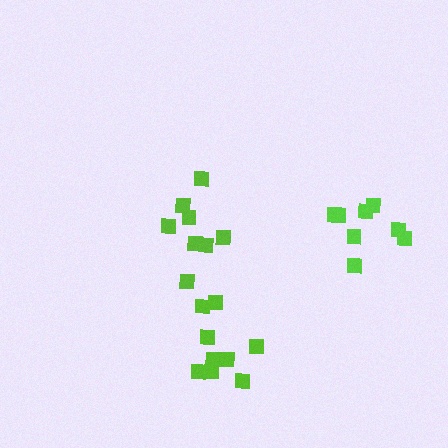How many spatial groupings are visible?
There are 3 spatial groupings.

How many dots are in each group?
Group 1: 8 dots, Group 2: 8 dots, Group 3: 9 dots (25 total).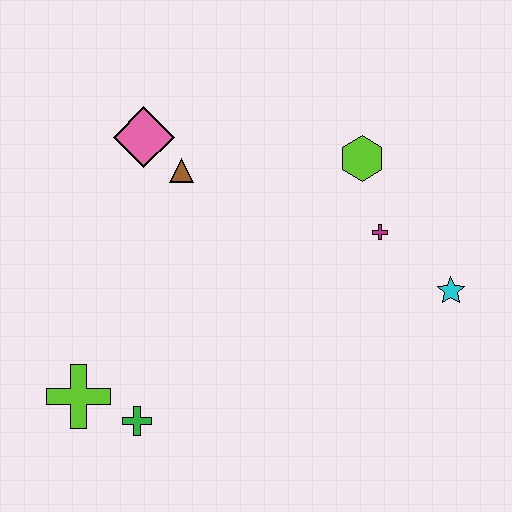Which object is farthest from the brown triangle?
The cyan star is farthest from the brown triangle.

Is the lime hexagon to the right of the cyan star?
No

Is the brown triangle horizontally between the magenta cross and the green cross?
Yes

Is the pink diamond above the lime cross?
Yes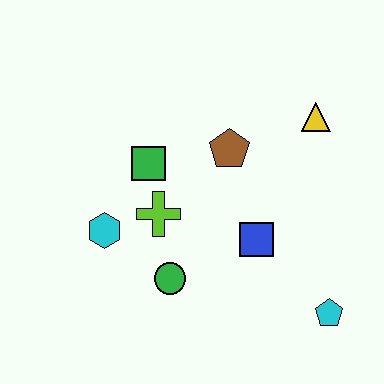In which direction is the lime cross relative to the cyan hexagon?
The lime cross is to the right of the cyan hexagon.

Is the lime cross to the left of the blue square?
Yes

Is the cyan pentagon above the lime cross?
No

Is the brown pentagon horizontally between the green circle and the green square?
No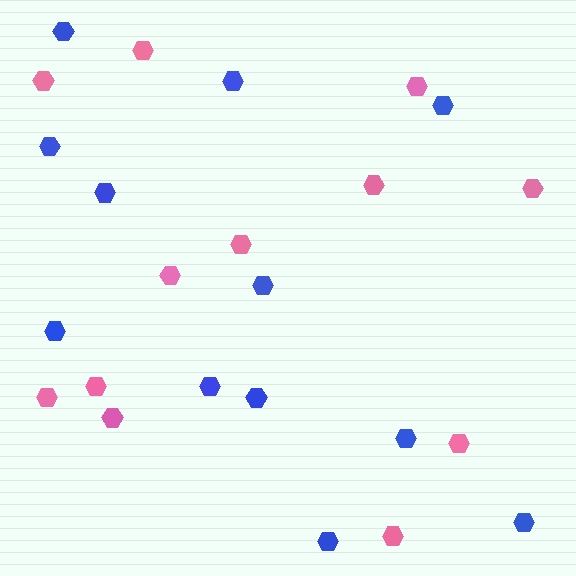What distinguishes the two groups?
There are 2 groups: one group of pink hexagons (12) and one group of blue hexagons (12).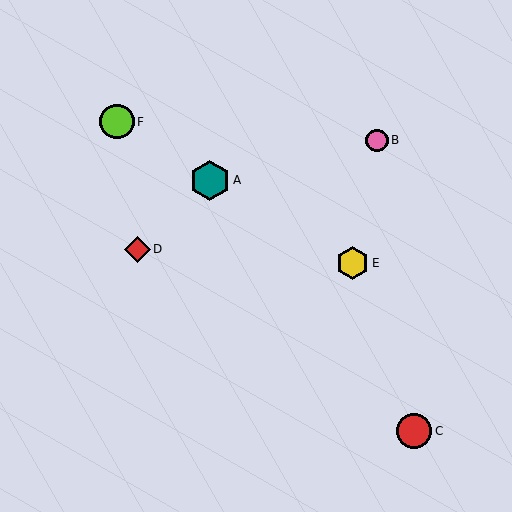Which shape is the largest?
The teal hexagon (labeled A) is the largest.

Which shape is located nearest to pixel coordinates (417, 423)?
The red circle (labeled C) at (414, 431) is nearest to that location.